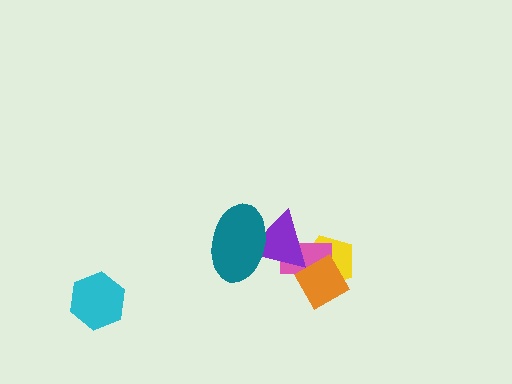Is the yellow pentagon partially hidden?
Yes, it is partially covered by another shape.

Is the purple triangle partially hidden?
Yes, it is partially covered by another shape.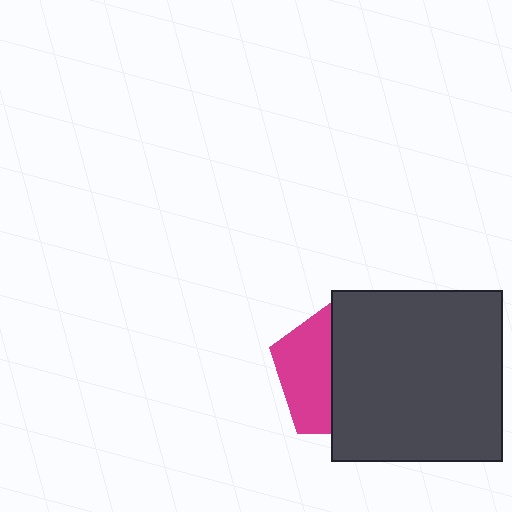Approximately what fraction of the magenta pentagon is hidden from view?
Roughly 61% of the magenta pentagon is hidden behind the dark gray square.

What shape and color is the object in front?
The object in front is a dark gray square.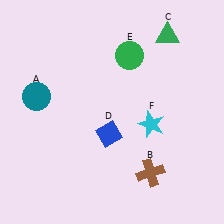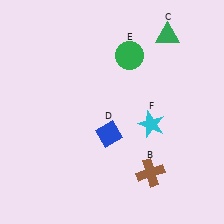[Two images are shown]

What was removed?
The teal circle (A) was removed in Image 2.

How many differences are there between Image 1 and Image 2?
There is 1 difference between the two images.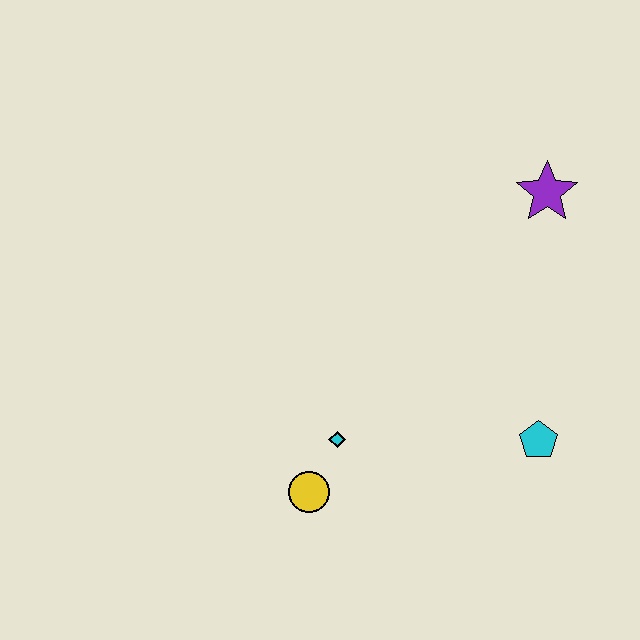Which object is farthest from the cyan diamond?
The purple star is farthest from the cyan diamond.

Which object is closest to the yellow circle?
The cyan diamond is closest to the yellow circle.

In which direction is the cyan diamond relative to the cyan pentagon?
The cyan diamond is to the left of the cyan pentagon.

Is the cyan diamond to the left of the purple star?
Yes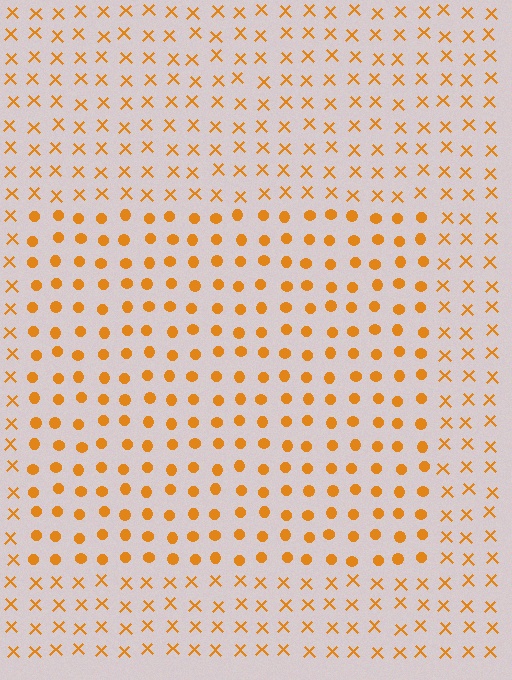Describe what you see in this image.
The image is filled with small orange elements arranged in a uniform grid. A rectangle-shaped region contains circles, while the surrounding area contains X marks. The boundary is defined purely by the change in element shape.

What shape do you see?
I see a rectangle.